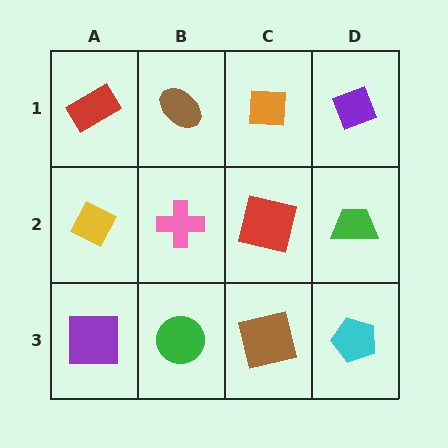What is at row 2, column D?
A green trapezoid.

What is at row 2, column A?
A yellow diamond.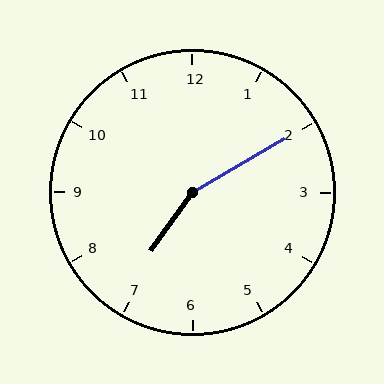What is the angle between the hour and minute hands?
Approximately 155 degrees.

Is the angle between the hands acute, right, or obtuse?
It is obtuse.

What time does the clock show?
7:10.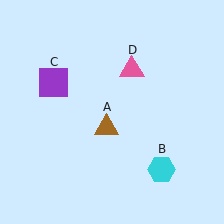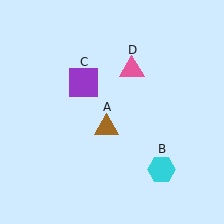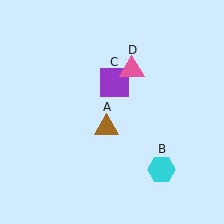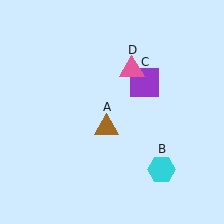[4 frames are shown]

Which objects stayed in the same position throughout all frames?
Brown triangle (object A) and cyan hexagon (object B) and pink triangle (object D) remained stationary.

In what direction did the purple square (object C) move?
The purple square (object C) moved right.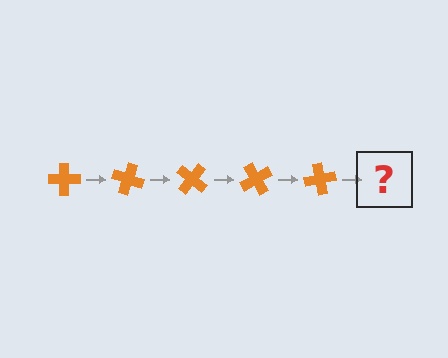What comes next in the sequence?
The next element should be an orange cross rotated 100 degrees.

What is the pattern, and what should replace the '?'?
The pattern is that the cross rotates 20 degrees each step. The '?' should be an orange cross rotated 100 degrees.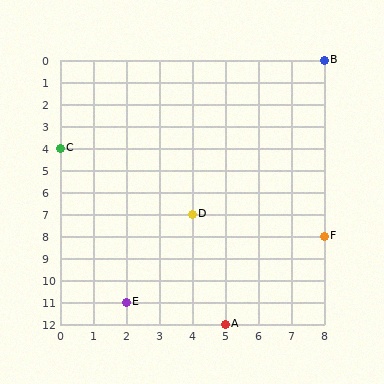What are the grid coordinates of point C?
Point C is at grid coordinates (0, 4).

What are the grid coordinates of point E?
Point E is at grid coordinates (2, 11).